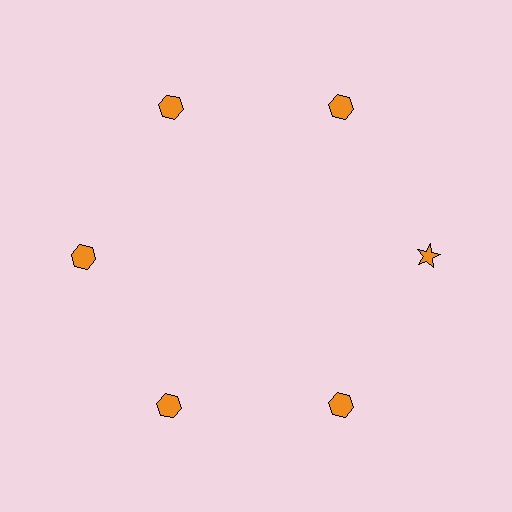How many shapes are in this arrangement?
There are 6 shapes arranged in a ring pattern.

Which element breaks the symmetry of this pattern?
The orange star at roughly the 3 o'clock position breaks the symmetry. All other shapes are orange hexagons.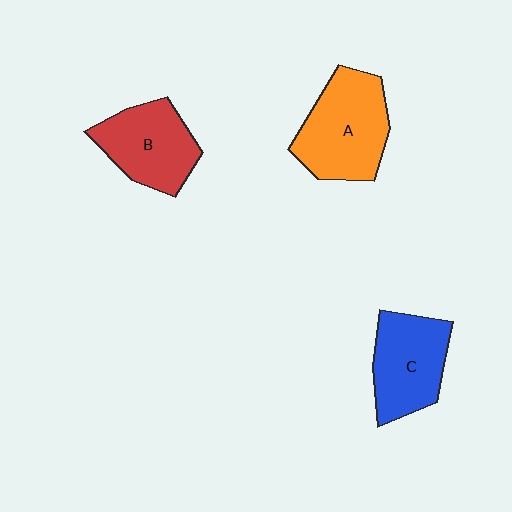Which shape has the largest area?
Shape A (orange).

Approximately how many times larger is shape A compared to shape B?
Approximately 1.2 times.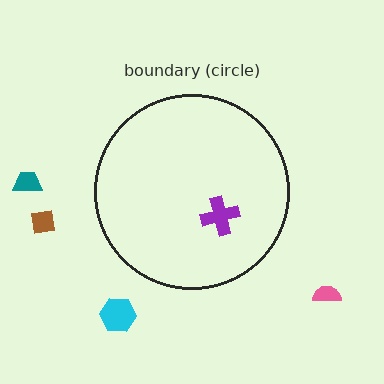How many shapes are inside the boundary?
1 inside, 4 outside.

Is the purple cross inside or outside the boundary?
Inside.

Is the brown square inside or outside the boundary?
Outside.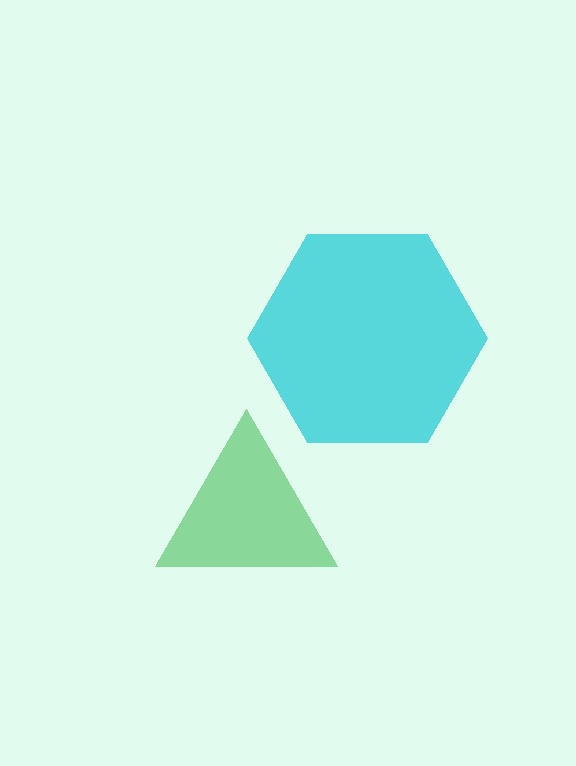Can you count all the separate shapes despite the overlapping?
Yes, there are 2 separate shapes.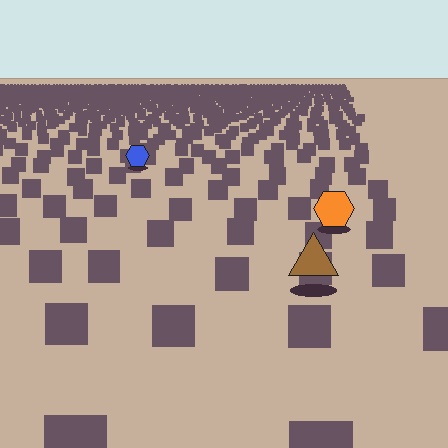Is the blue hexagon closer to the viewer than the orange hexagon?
No. The orange hexagon is closer — you can tell from the texture gradient: the ground texture is coarser near it.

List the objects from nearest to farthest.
From nearest to farthest: the brown triangle, the orange hexagon, the blue hexagon.